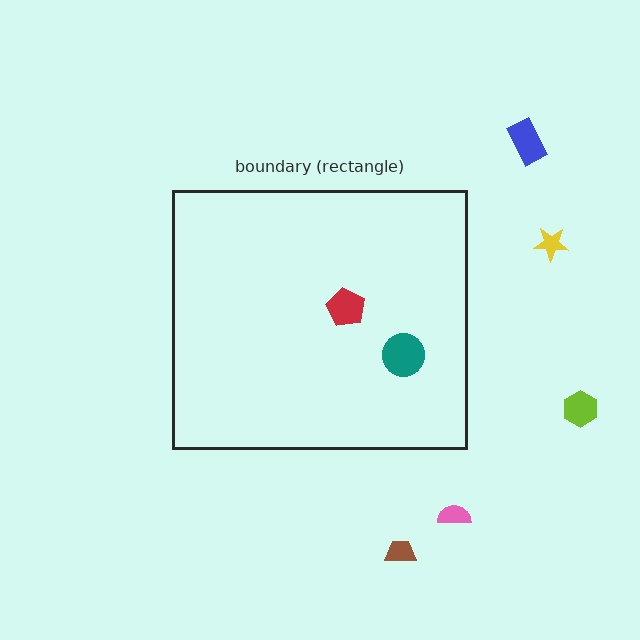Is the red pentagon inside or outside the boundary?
Inside.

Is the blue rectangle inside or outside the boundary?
Outside.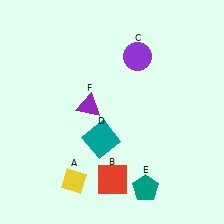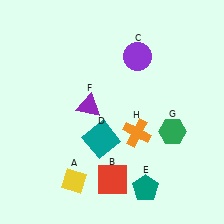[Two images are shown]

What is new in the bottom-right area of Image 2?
An orange cross (H) was added in the bottom-right area of Image 2.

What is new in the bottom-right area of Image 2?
A green hexagon (G) was added in the bottom-right area of Image 2.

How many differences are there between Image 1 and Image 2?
There are 2 differences between the two images.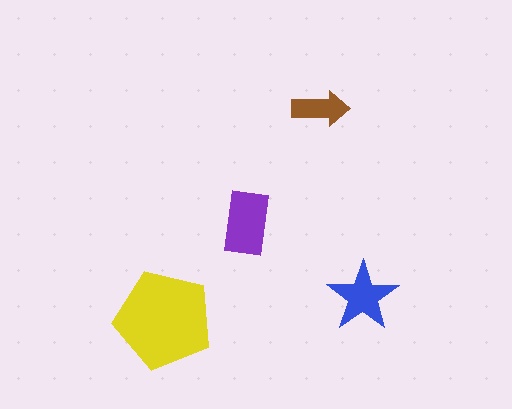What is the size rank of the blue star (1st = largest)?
3rd.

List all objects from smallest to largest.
The brown arrow, the blue star, the purple rectangle, the yellow pentagon.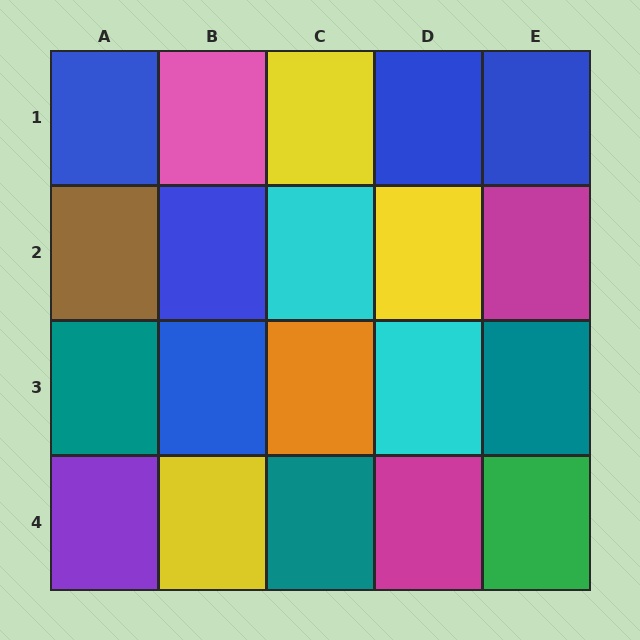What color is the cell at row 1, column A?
Blue.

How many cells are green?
1 cell is green.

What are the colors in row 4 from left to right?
Purple, yellow, teal, magenta, green.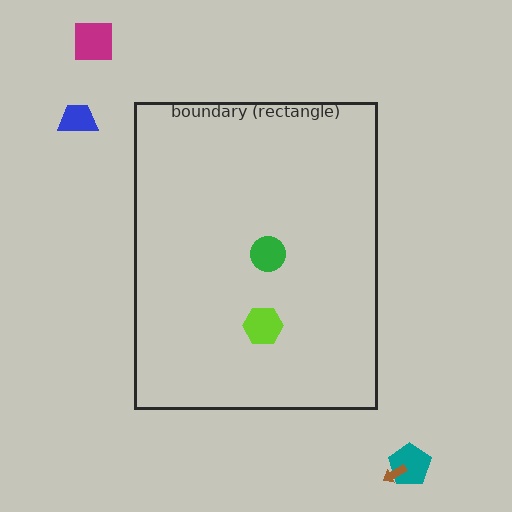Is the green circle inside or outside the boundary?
Inside.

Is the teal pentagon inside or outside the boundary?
Outside.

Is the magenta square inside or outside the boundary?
Outside.